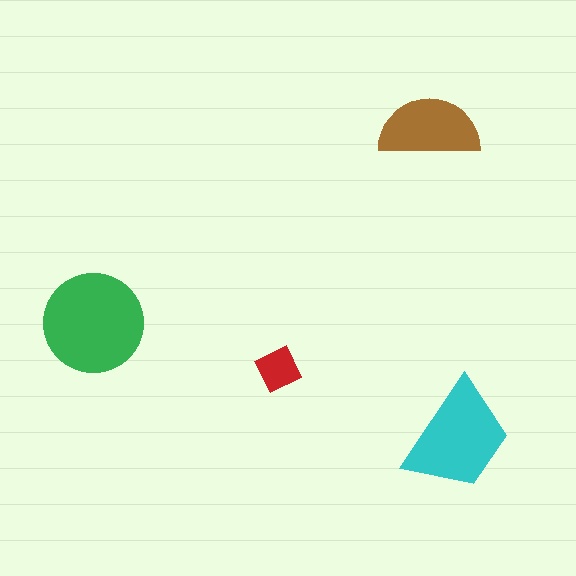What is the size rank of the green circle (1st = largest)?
1st.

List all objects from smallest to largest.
The red square, the brown semicircle, the cyan trapezoid, the green circle.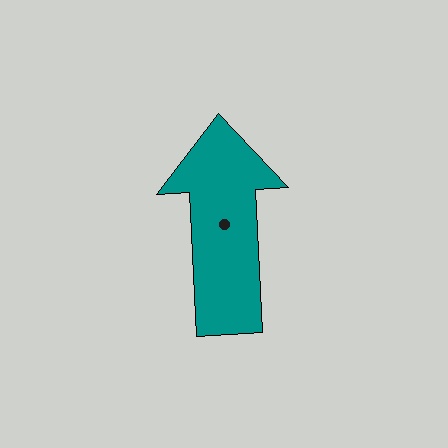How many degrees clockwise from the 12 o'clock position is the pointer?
Approximately 357 degrees.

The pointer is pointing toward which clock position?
Roughly 12 o'clock.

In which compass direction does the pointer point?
North.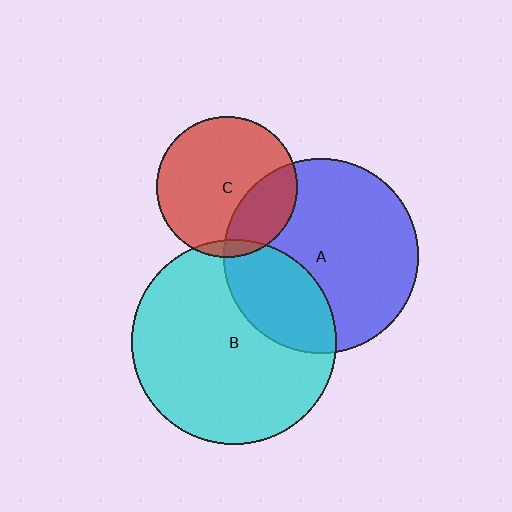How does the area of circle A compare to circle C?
Approximately 1.9 times.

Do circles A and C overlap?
Yes.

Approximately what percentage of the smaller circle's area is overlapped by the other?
Approximately 25%.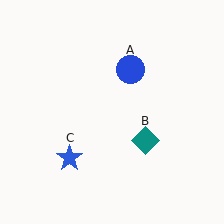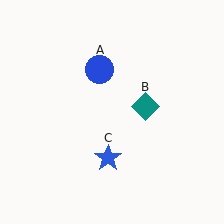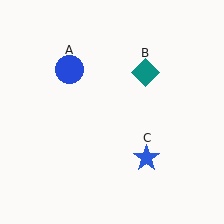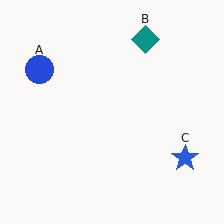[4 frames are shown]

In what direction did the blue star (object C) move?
The blue star (object C) moved right.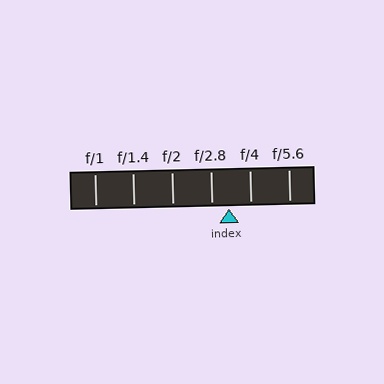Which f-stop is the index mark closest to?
The index mark is closest to f/2.8.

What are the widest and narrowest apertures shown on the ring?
The widest aperture shown is f/1 and the narrowest is f/5.6.